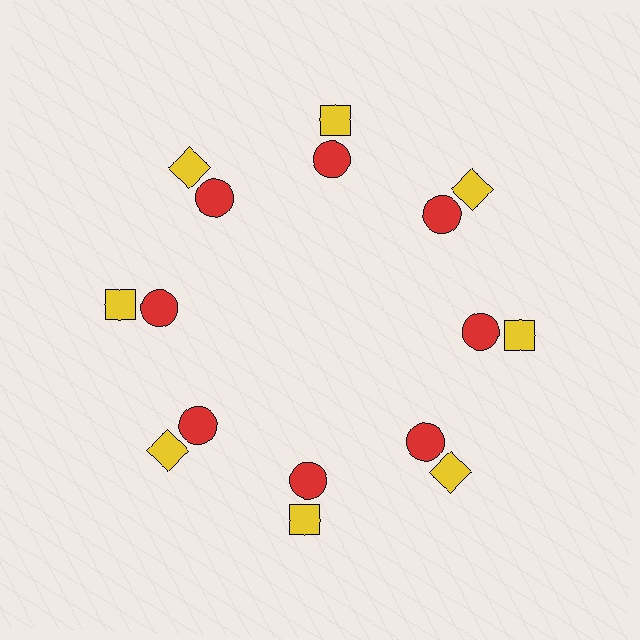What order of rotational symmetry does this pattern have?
This pattern has 8-fold rotational symmetry.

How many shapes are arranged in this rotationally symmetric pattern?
There are 16 shapes, arranged in 8 groups of 2.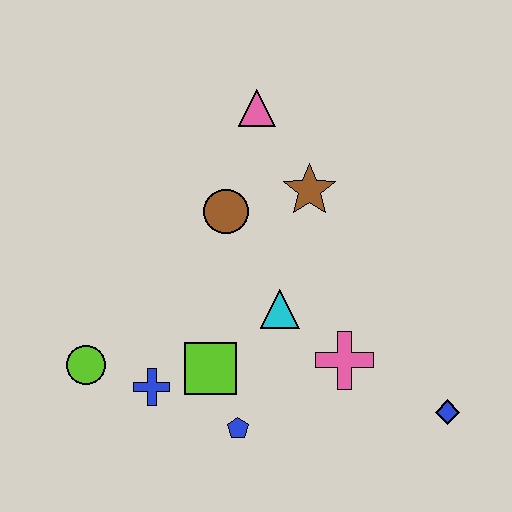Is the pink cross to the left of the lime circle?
No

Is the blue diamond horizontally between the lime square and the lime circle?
No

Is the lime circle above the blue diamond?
Yes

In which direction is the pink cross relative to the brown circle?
The pink cross is below the brown circle.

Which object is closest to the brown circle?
The brown star is closest to the brown circle.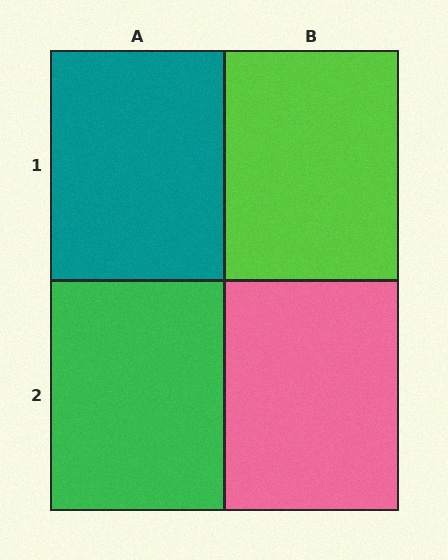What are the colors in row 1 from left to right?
Teal, lime.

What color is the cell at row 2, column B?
Pink.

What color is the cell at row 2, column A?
Green.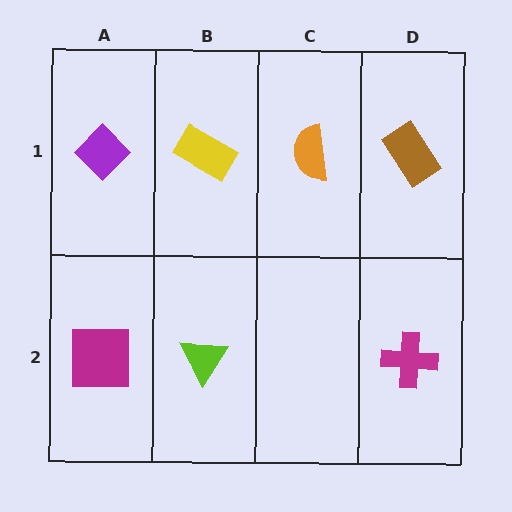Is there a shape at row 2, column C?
No, that cell is empty.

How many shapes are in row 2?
3 shapes.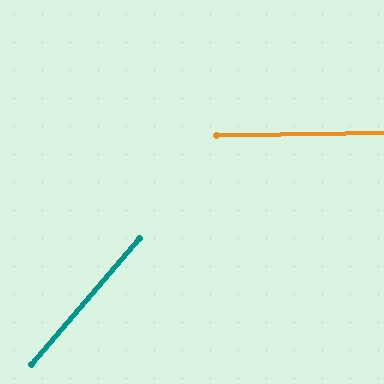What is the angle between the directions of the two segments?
Approximately 49 degrees.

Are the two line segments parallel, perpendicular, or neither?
Neither parallel nor perpendicular — they differ by about 49°.